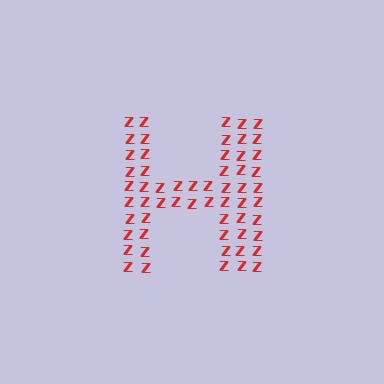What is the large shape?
The large shape is the letter H.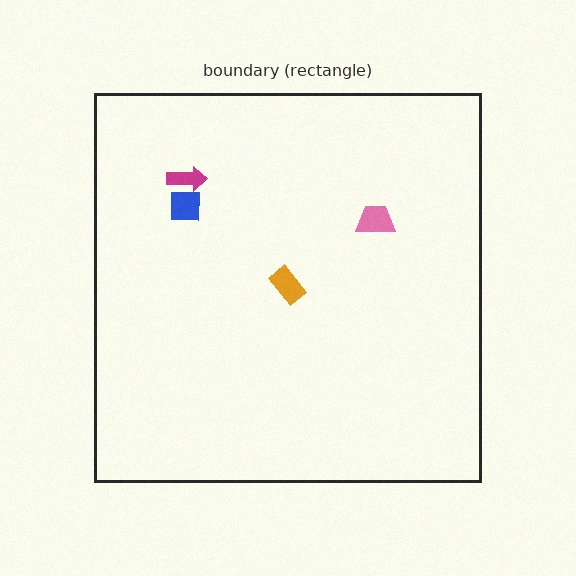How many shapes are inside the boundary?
4 inside, 0 outside.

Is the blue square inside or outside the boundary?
Inside.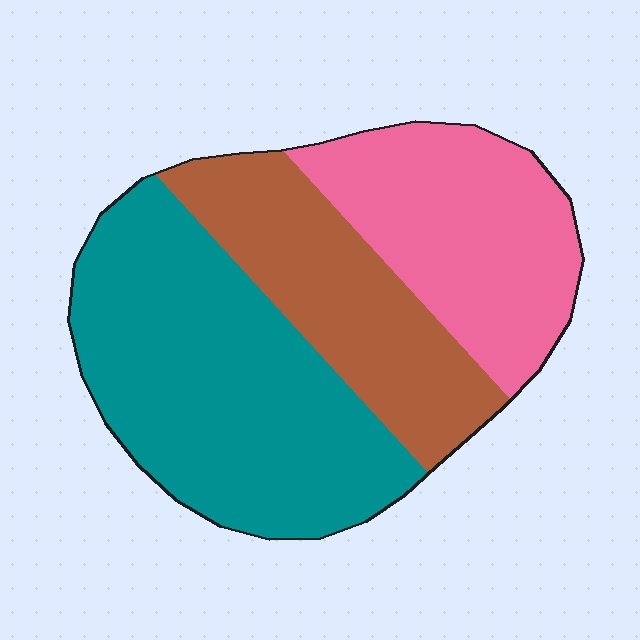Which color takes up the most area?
Teal, at roughly 45%.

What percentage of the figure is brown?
Brown covers roughly 25% of the figure.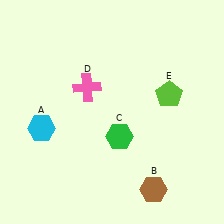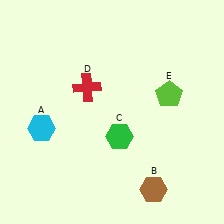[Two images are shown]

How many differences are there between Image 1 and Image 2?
There is 1 difference between the two images.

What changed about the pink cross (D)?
In Image 1, D is pink. In Image 2, it changed to red.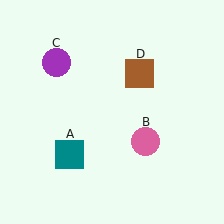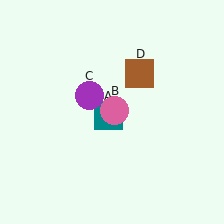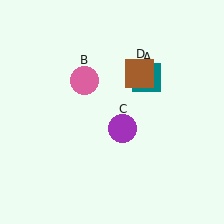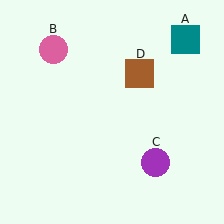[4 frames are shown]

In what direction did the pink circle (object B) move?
The pink circle (object B) moved up and to the left.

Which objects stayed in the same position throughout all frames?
Brown square (object D) remained stationary.